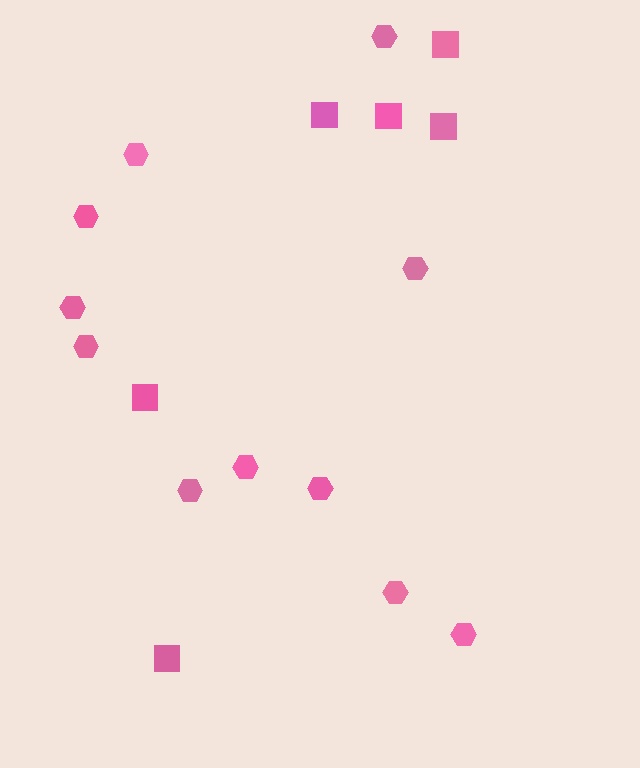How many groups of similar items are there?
There are 2 groups: one group of hexagons (11) and one group of squares (6).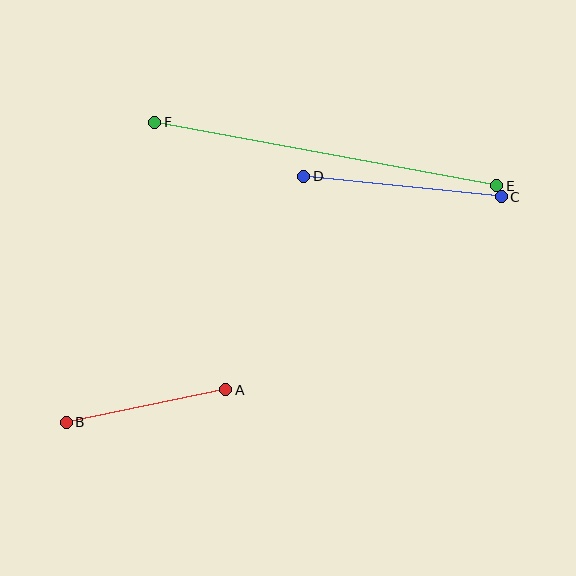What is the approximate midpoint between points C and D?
The midpoint is at approximately (402, 187) pixels.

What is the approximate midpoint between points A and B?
The midpoint is at approximately (146, 406) pixels.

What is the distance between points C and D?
The distance is approximately 198 pixels.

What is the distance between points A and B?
The distance is approximately 163 pixels.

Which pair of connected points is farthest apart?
Points E and F are farthest apart.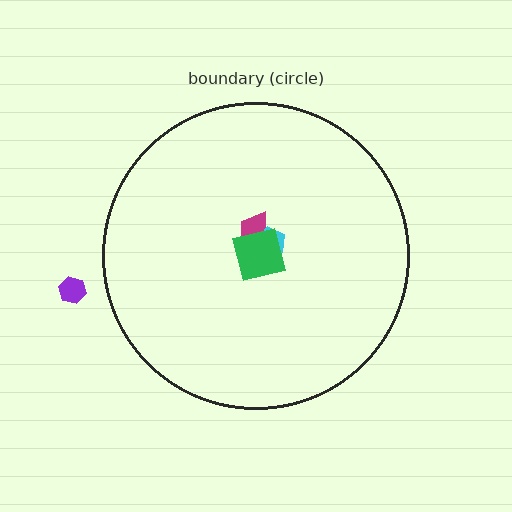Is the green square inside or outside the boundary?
Inside.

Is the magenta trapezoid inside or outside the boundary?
Inside.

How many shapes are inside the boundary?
3 inside, 1 outside.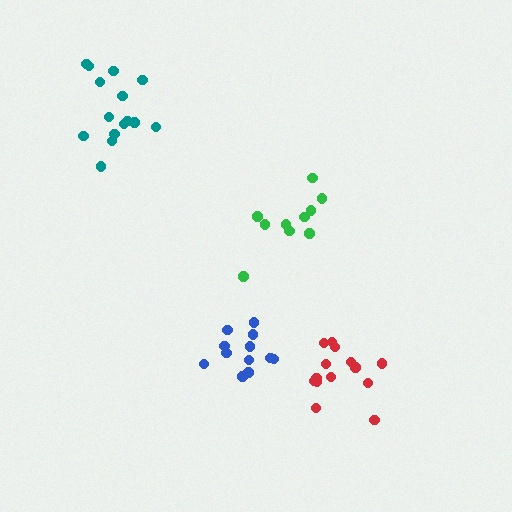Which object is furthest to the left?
The teal cluster is leftmost.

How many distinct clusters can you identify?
There are 4 distinct clusters.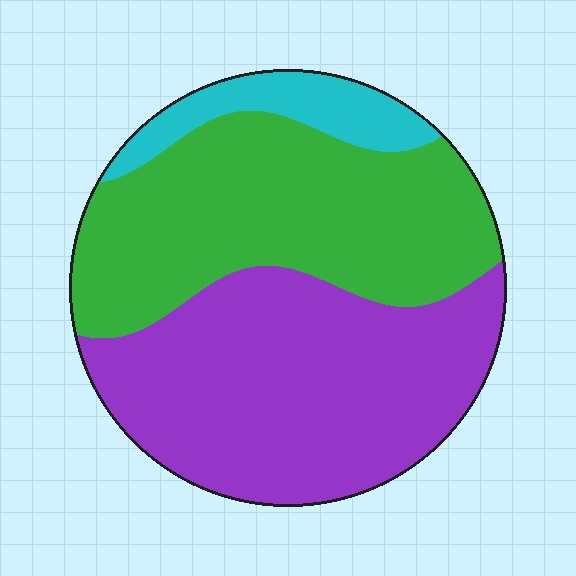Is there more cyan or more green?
Green.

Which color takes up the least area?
Cyan, at roughly 10%.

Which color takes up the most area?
Purple, at roughly 50%.